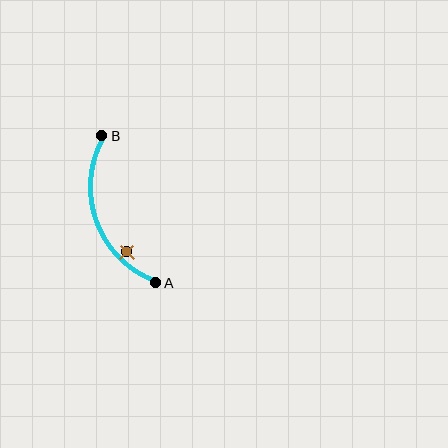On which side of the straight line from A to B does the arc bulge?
The arc bulges to the left of the straight line connecting A and B.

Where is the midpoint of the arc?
The arc midpoint is the point on the curve farthest from the straight line joining A and B. It sits to the left of that line.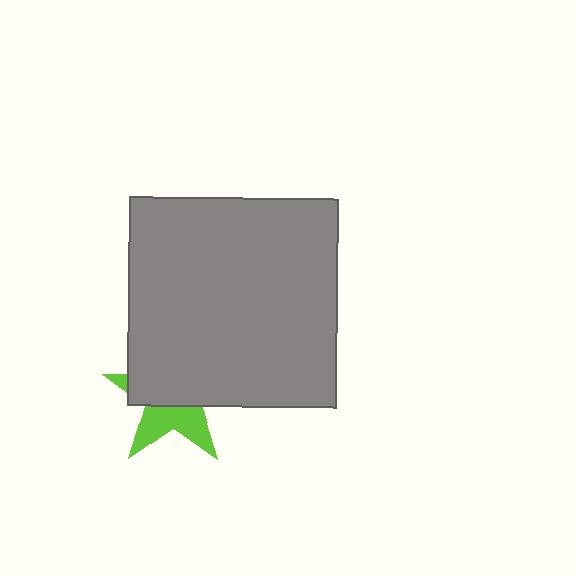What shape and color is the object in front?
The object in front is a gray square.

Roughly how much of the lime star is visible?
A small part of it is visible (roughly 41%).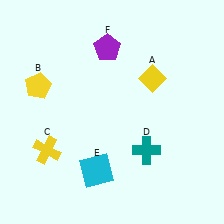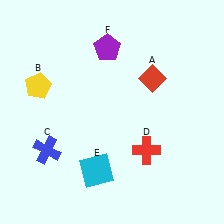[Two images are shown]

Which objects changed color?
A changed from yellow to red. C changed from yellow to blue. D changed from teal to red.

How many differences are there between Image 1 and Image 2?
There are 3 differences between the two images.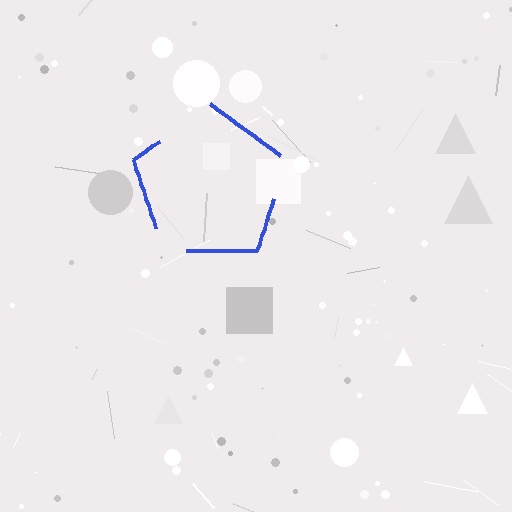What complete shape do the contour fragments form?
The contour fragments form a pentagon.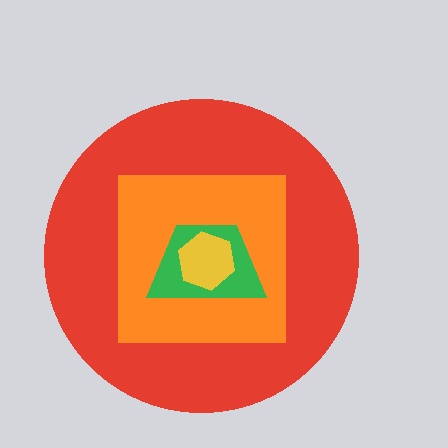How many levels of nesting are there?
4.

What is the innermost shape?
The yellow hexagon.